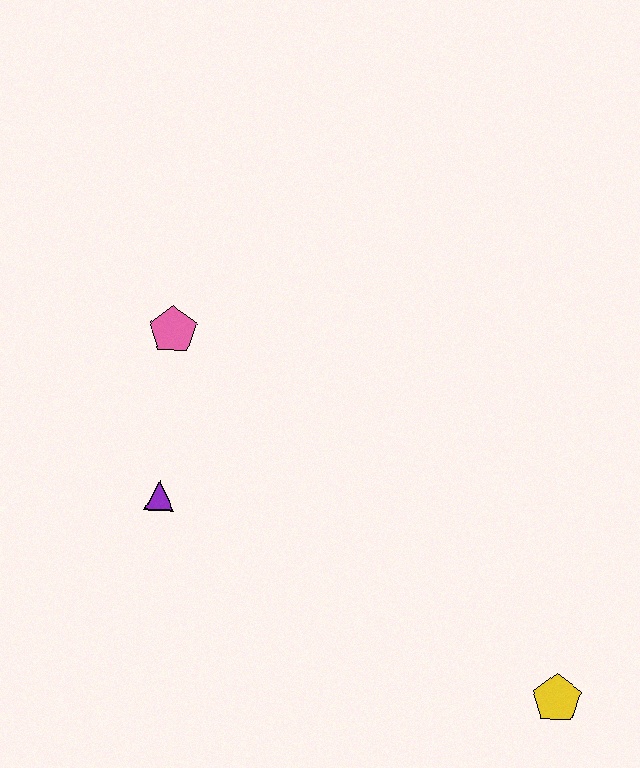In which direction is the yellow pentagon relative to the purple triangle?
The yellow pentagon is to the right of the purple triangle.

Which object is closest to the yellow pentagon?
The purple triangle is closest to the yellow pentagon.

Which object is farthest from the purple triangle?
The yellow pentagon is farthest from the purple triangle.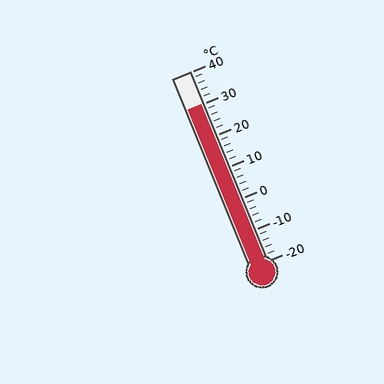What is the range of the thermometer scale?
The thermometer scale ranges from -20°C to 40°C.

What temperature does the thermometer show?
The thermometer shows approximately 30°C.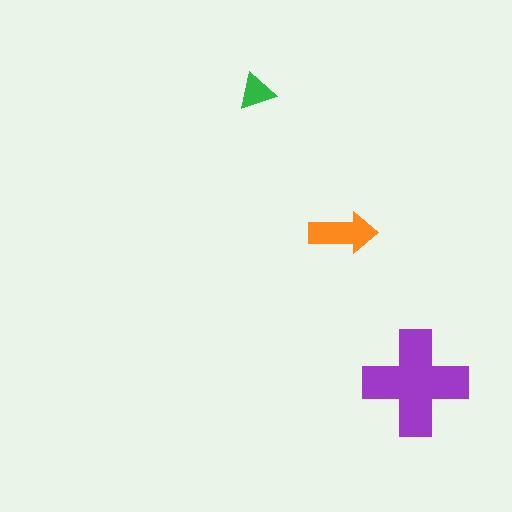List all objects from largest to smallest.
The purple cross, the orange arrow, the green triangle.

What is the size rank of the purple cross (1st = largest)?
1st.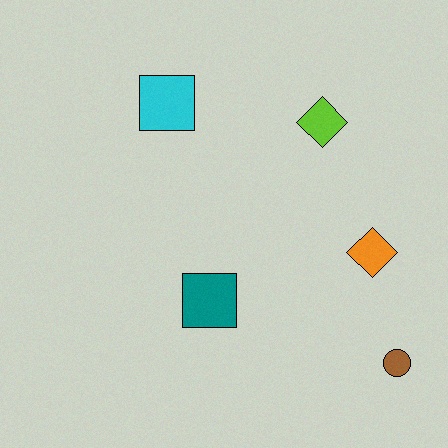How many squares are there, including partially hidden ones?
There are 2 squares.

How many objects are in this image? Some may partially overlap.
There are 5 objects.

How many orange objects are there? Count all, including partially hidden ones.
There is 1 orange object.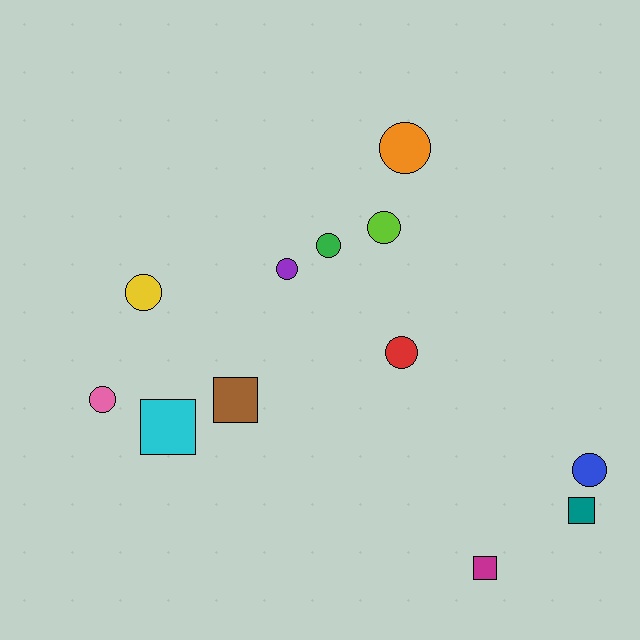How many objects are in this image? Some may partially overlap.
There are 12 objects.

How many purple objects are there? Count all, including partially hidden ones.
There is 1 purple object.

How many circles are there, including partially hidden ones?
There are 8 circles.